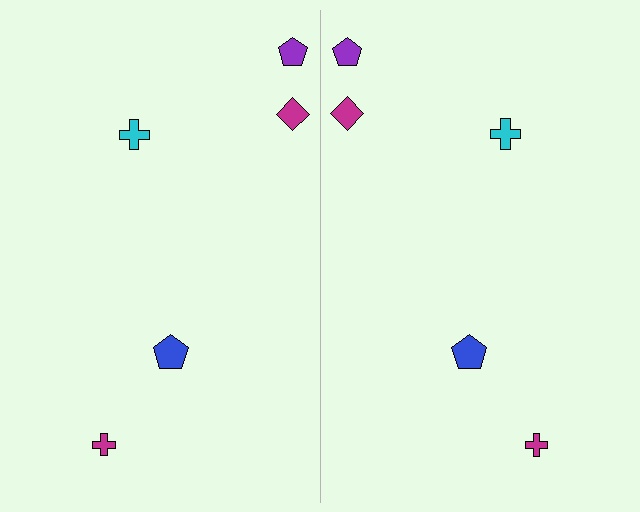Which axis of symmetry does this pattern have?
The pattern has a vertical axis of symmetry running through the center of the image.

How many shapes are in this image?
There are 10 shapes in this image.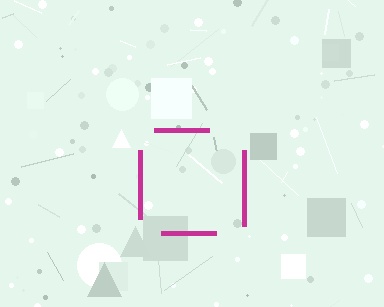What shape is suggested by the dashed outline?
The dashed outline suggests a square.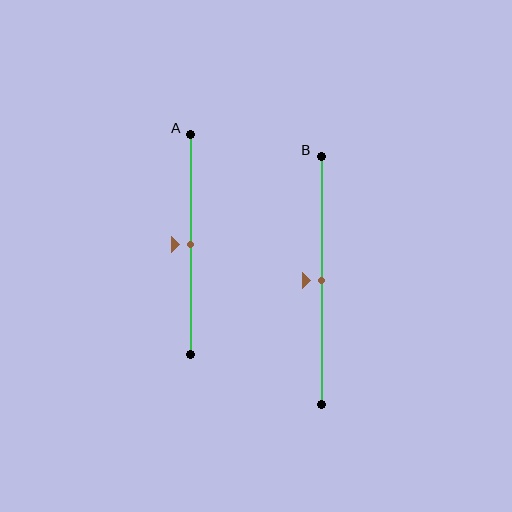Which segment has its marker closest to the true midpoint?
Segment A has its marker closest to the true midpoint.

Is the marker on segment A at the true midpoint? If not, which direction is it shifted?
Yes, the marker on segment A is at the true midpoint.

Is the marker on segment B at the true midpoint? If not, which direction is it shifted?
Yes, the marker on segment B is at the true midpoint.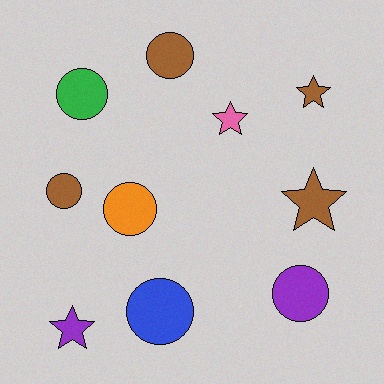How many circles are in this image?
There are 6 circles.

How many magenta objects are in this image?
There are no magenta objects.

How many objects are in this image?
There are 10 objects.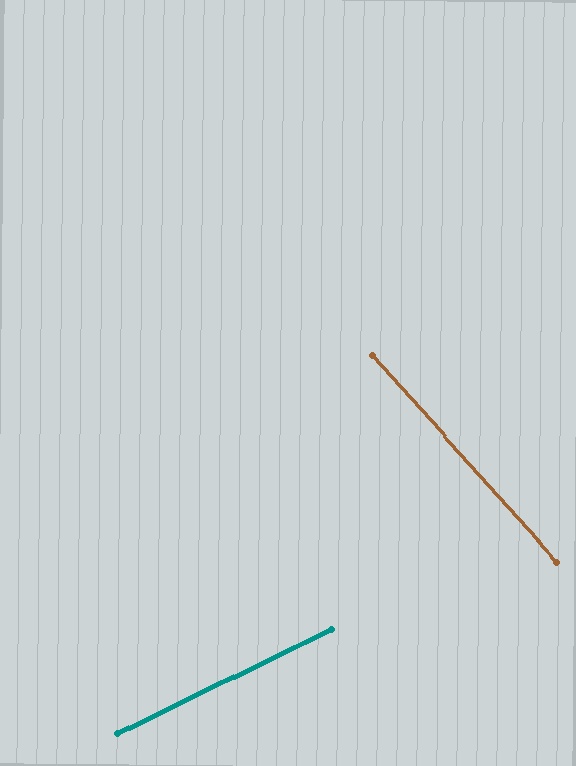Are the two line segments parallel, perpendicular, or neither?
Neither parallel nor perpendicular — they differ by about 74°.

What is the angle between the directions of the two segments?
Approximately 74 degrees.